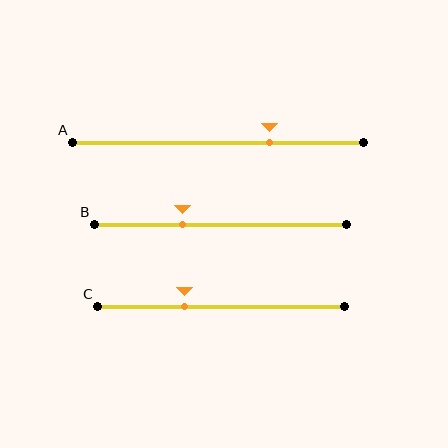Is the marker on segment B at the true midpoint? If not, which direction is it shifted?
No, the marker on segment B is shifted to the left by about 15% of the segment length.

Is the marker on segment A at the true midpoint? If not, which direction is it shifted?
No, the marker on segment A is shifted to the right by about 18% of the segment length.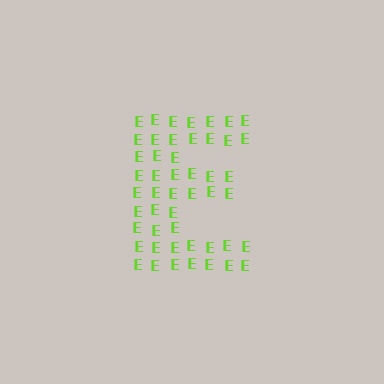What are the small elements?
The small elements are letter E's.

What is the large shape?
The large shape is the letter E.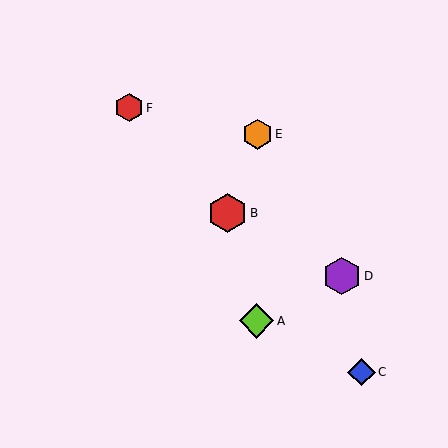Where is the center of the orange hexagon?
The center of the orange hexagon is at (257, 134).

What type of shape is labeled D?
Shape D is a purple hexagon.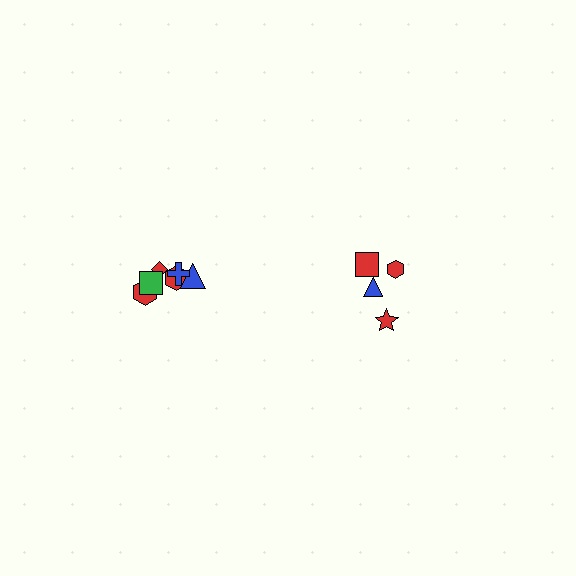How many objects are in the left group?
There are 6 objects.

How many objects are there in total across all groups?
There are 10 objects.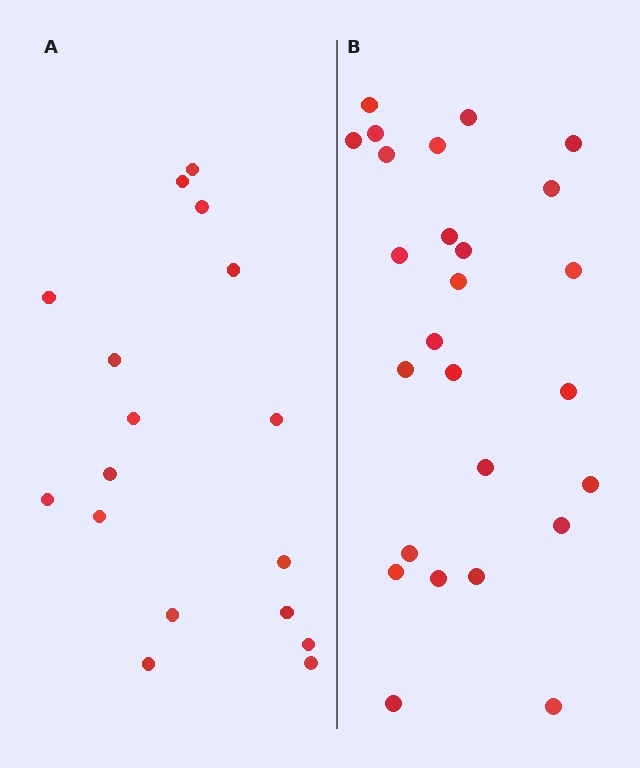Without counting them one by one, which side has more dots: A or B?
Region B (the right region) has more dots.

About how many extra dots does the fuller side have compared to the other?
Region B has roughly 8 or so more dots than region A.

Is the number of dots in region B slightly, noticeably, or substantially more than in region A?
Region B has substantially more. The ratio is roughly 1.5 to 1.